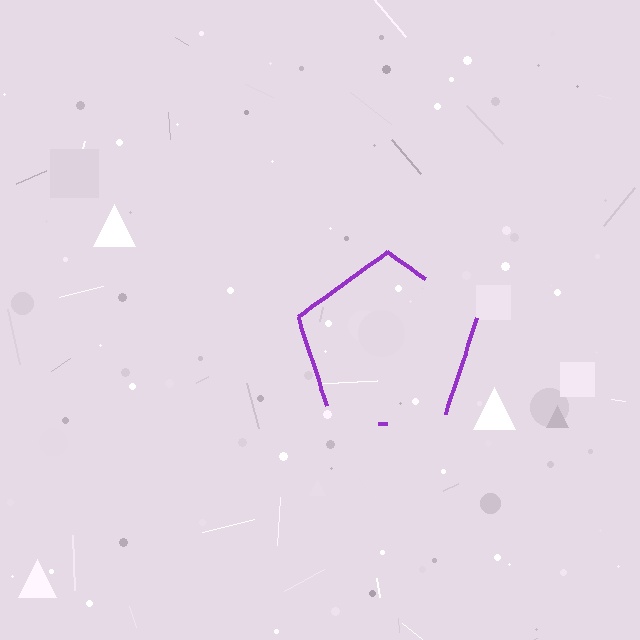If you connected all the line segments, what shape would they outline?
They would outline a pentagon.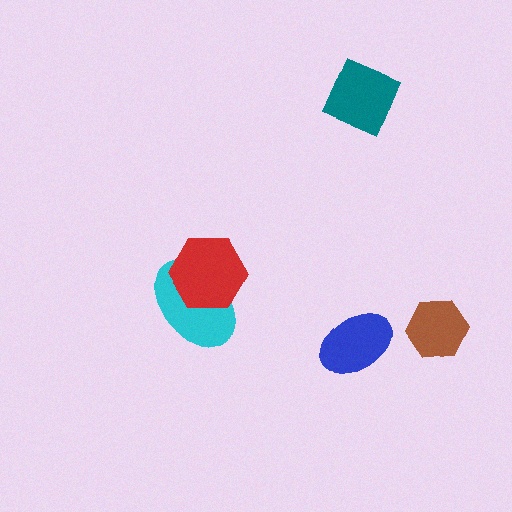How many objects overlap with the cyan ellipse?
1 object overlaps with the cyan ellipse.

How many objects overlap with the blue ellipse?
0 objects overlap with the blue ellipse.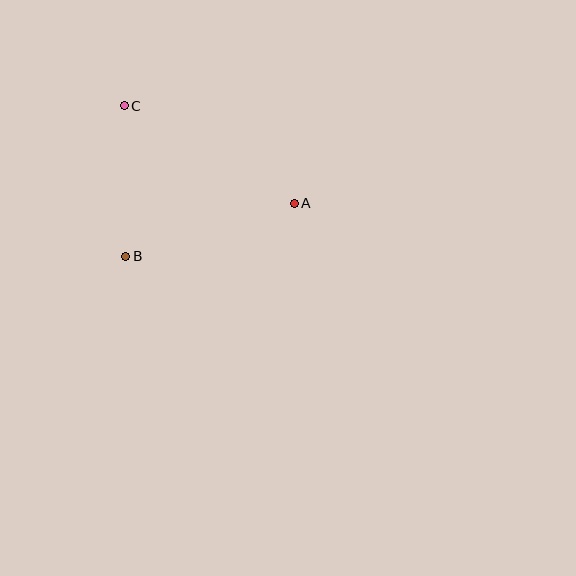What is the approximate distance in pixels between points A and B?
The distance between A and B is approximately 177 pixels.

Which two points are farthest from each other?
Points A and C are farthest from each other.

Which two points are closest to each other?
Points B and C are closest to each other.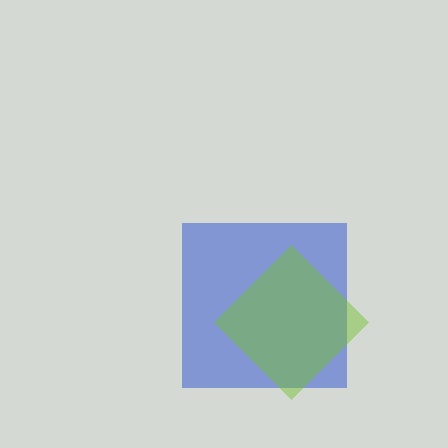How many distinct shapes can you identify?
There are 2 distinct shapes: a blue square, a lime diamond.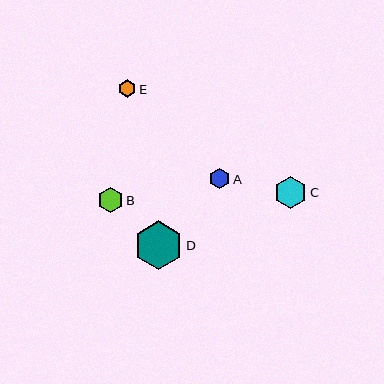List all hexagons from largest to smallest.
From largest to smallest: D, C, B, A, E.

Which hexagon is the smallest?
Hexagon E is the smallest with a size of approximately 17 pixels.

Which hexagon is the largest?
Hexagon D is the largest with a size of approximately 48 pixels.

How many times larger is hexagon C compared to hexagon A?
Hexagon C is approximately 1.6 times the size of hexagon A.